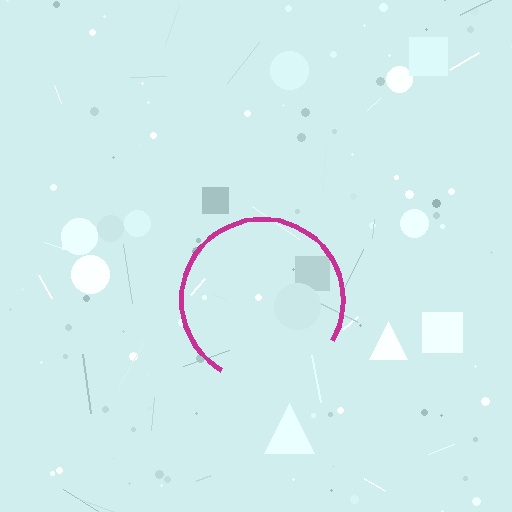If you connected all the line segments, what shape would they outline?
They would outline a circle.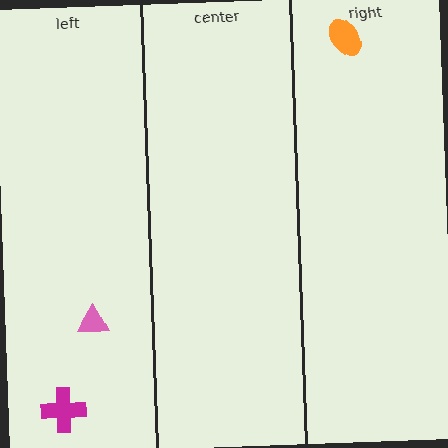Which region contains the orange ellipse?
The right region.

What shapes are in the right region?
The orange ellipse.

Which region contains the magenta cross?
The left region.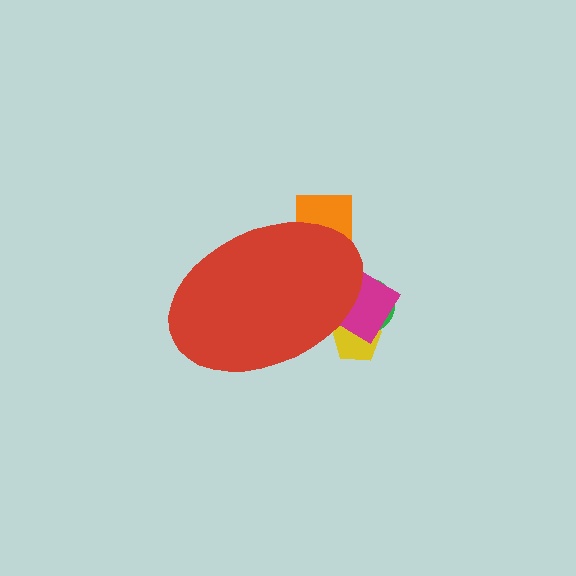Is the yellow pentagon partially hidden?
Yes, the yellow pentagon is partially hidden behind the red ellipse.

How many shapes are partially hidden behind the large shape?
4 shapes are partially hidden.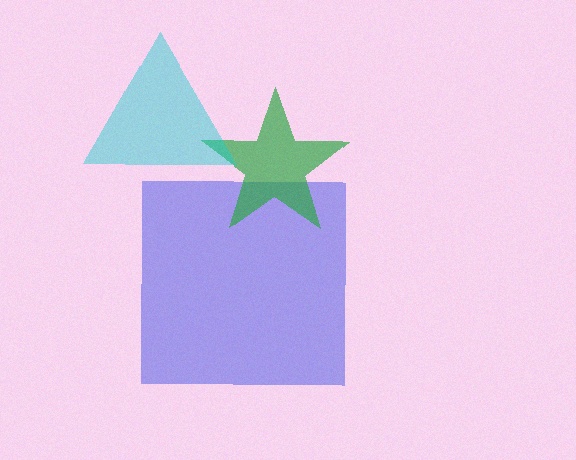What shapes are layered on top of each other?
The layered shapes are: a blue square, a green star, a cyan triangle.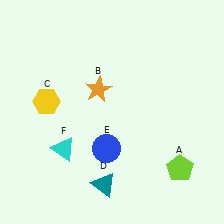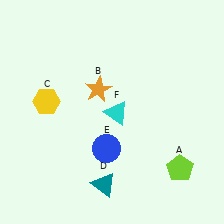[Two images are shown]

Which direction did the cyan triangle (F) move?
The cyan triangle (F) moved right.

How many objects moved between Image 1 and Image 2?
1 object moved between the two images.